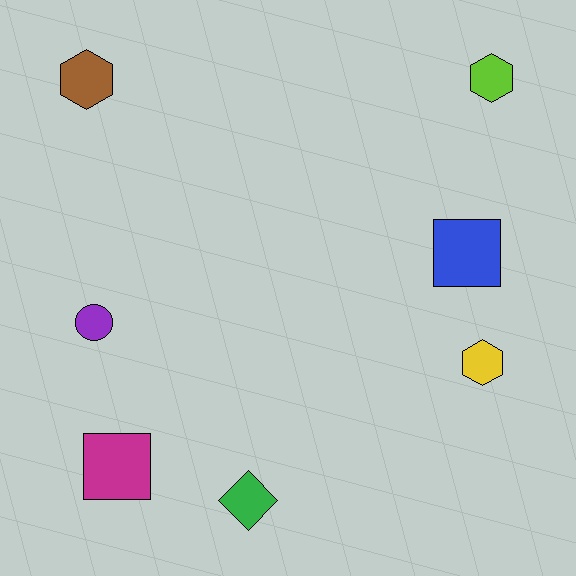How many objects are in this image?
There are 7 objects.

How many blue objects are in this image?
There is 1 blue object.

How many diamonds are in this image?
There is 1 diamond.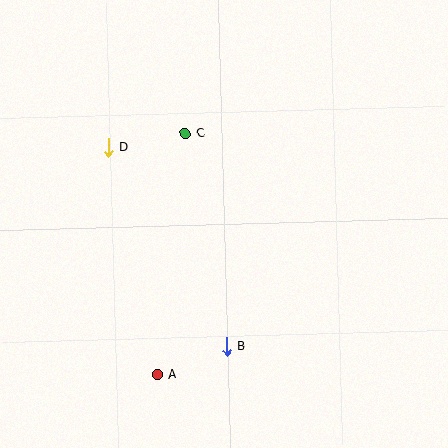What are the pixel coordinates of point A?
Point A is at (157, 374).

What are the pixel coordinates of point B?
Point B is at (227, 346).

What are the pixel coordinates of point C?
Point C is at (185, 133).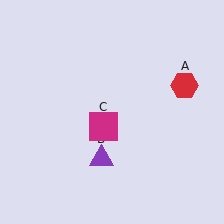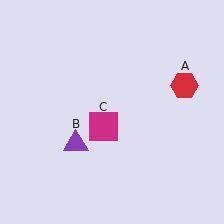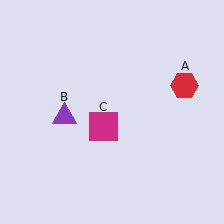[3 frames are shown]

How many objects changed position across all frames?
1 object changed position: purple triangle (object B).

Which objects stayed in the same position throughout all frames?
Red hexagon (object A) and magenta square (object C) remained stationary.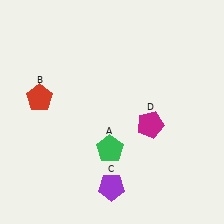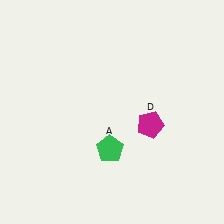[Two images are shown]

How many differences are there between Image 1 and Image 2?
There are 2 differences between the two images.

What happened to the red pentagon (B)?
The red pentagon (B) was removed in Image 2. It was in the top-left area of Image 1.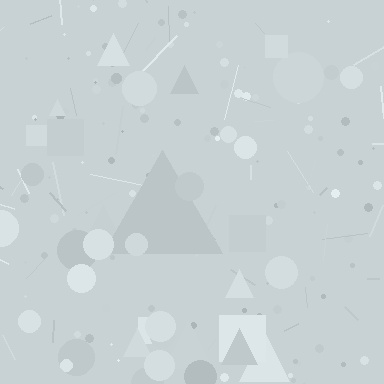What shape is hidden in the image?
A triangle is hidden in the image.